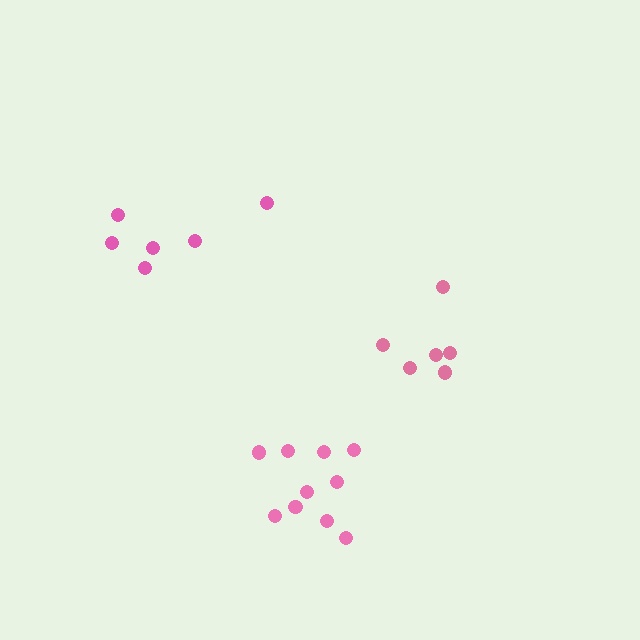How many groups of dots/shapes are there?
There are 3 groups.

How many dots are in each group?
Group 1: 10 dots, Group 2: 6 dots, Group 3: 6 dots (22 total).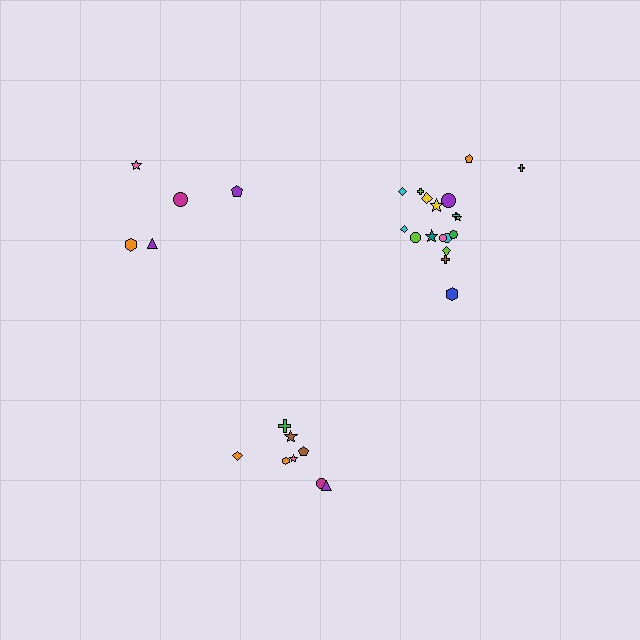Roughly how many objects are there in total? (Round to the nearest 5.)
Roughly 30 objects in total.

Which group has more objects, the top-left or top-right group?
The top-right group.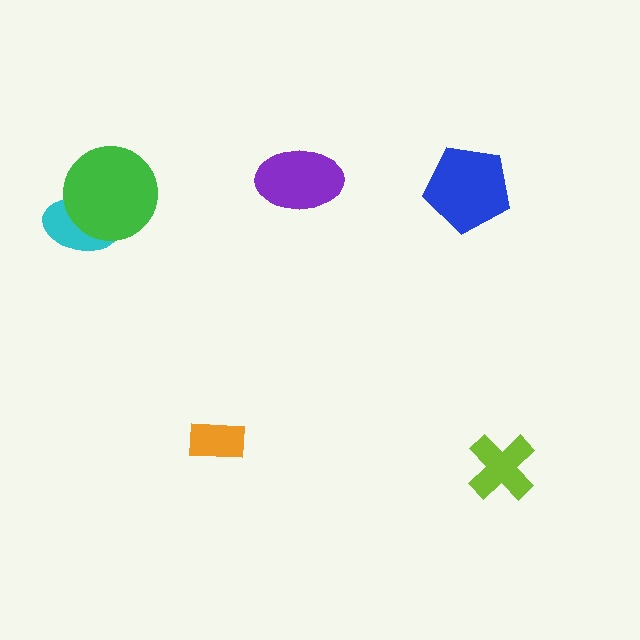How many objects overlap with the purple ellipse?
0 objects overlap with the purple ellipse.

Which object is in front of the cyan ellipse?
The green circle is in front of the cyan ellipse.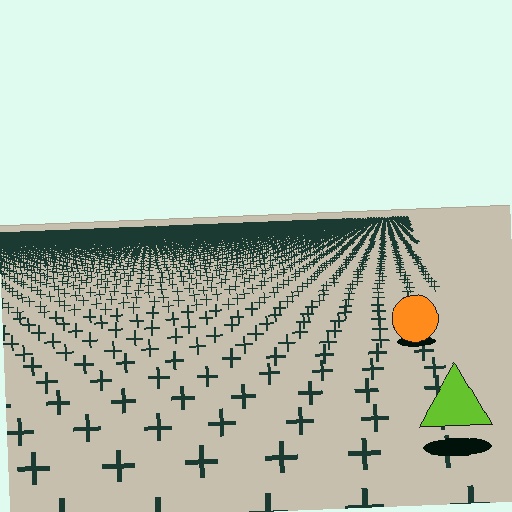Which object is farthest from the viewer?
The orange circle is farthest from the viewer. It appears smaller and the ground texture around it is denser.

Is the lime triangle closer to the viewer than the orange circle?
Yes. The lime triangle is closer — you can tell from the texture gradient: the ground texture is coarser near it.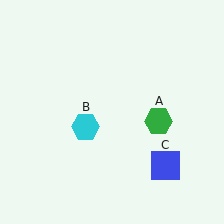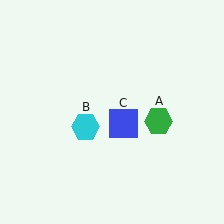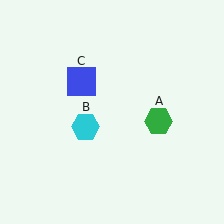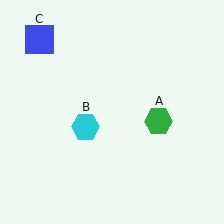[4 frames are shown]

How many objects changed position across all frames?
1 object changed position: blue square (object C).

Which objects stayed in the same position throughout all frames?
Green hexagon (object A) and cyan hexagon (object B) remained stationary.